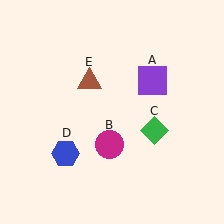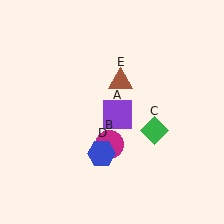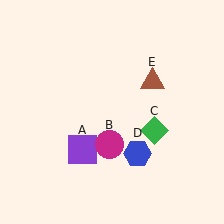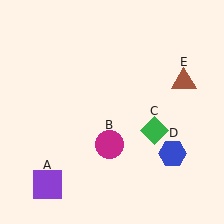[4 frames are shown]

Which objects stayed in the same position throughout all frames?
Magenta circle (object B) and green diamond (object C) remained stationary.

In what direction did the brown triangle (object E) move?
The brown triangle (object E) moved right.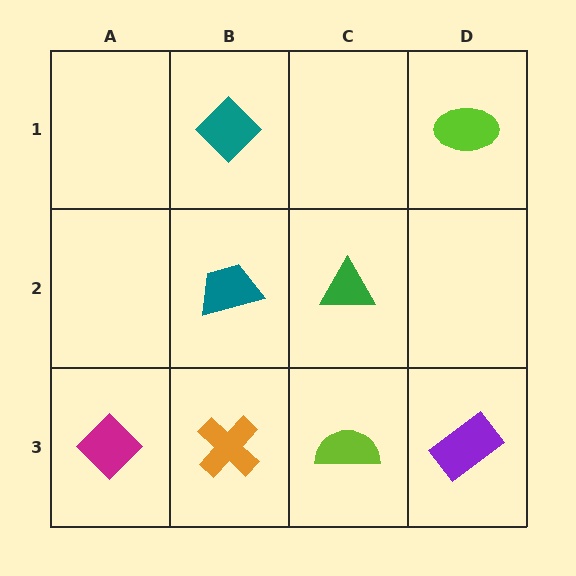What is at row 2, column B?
A teal trapezoid.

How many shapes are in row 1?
2 shapes.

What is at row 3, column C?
A lime semicircle.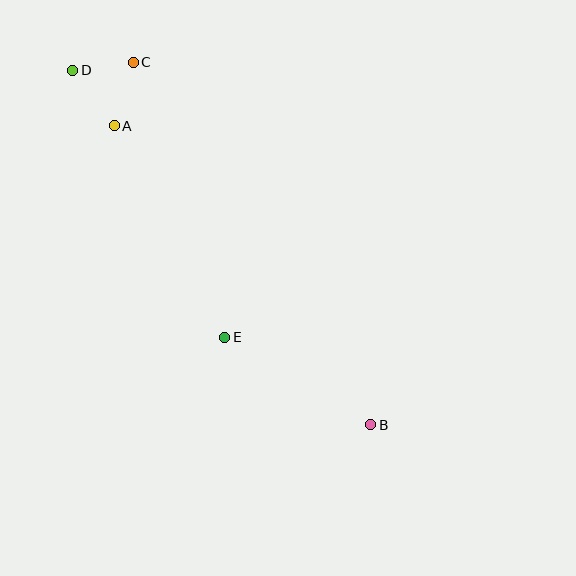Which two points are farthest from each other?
Points B and D are farthest from each other.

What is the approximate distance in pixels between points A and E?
The distance between A and E is approximately 239 pixels.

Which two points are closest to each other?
Points C and D are closest to each other.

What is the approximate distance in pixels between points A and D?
The distance between A and D is approximately 69 pixels.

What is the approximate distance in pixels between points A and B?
The distance between A and B is approximately 394 pixels.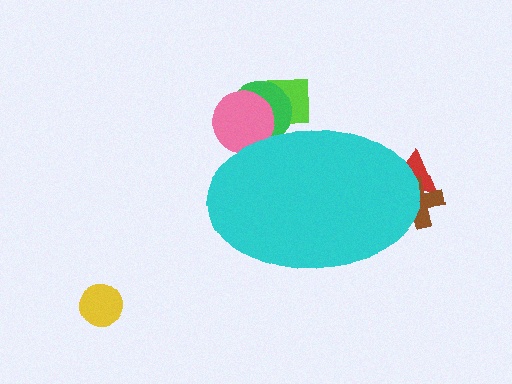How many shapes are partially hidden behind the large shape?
5 shapes are partially hidden.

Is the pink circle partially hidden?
Yes, the pink circle is partially hidden behind the cyan ellipse.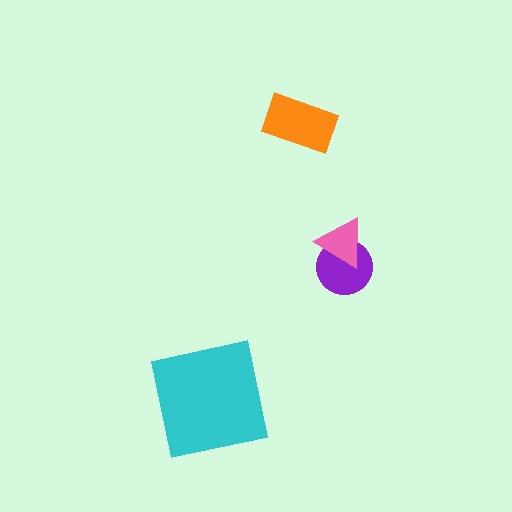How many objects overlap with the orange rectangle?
0 objects overlap with the orange rectangle.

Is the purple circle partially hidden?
Yes, it is partially covered by another shape.